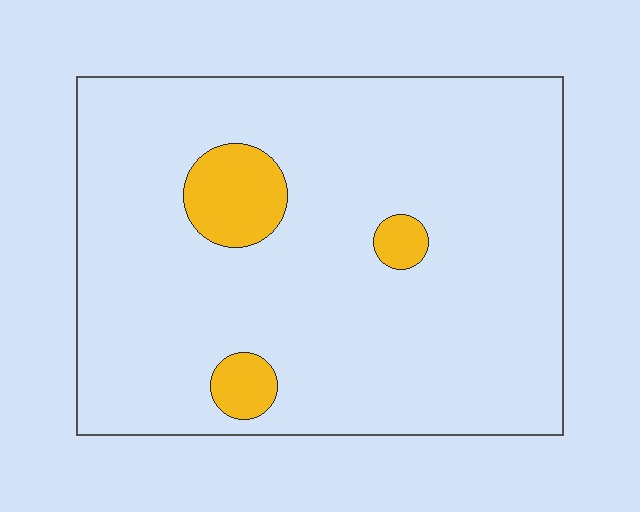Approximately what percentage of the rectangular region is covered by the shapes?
Approximately 10%.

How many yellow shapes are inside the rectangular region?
3.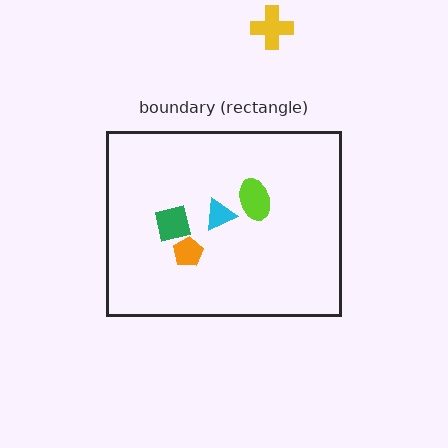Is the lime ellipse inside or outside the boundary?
Inside.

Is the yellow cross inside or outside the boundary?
Outside.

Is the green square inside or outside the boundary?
Inside.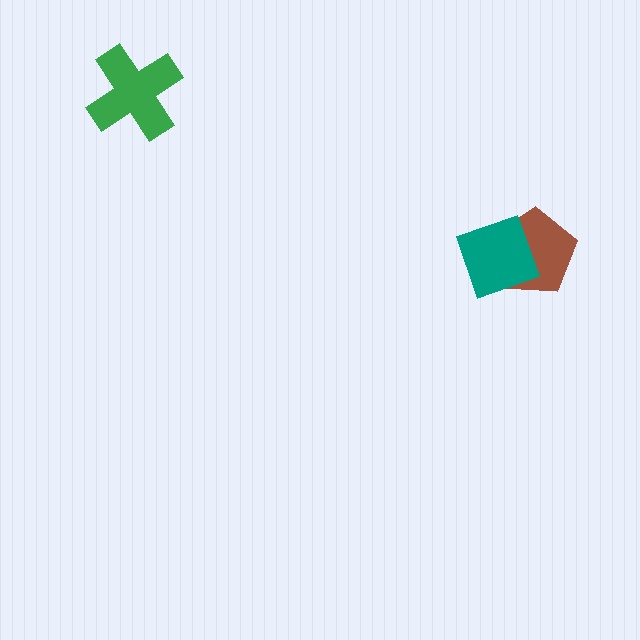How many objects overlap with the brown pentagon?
1 object overlaps with the brown pentagon.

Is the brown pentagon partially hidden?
Yes, it is partially covered by another shape.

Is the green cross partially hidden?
No, no other shape covers it.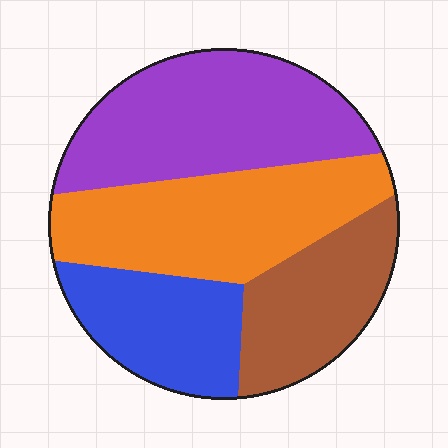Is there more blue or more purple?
Purple.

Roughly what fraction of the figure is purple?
Purple covers 32% of the figure.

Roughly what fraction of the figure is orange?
Orange takes up about one third (1/3) of the figure.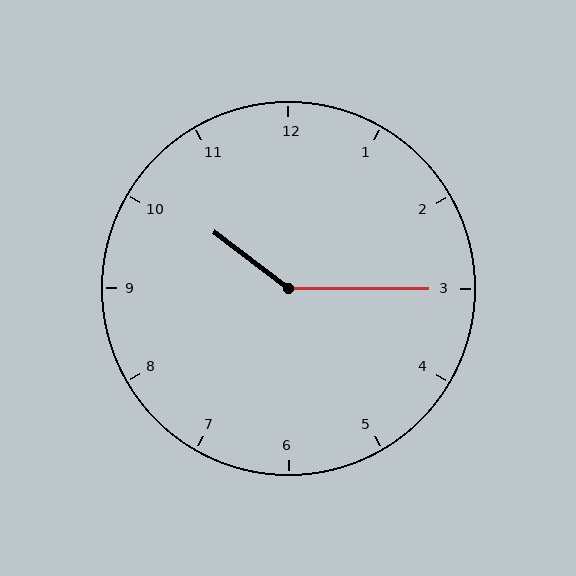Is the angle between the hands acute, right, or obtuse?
It is obtuse.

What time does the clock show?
10:15.